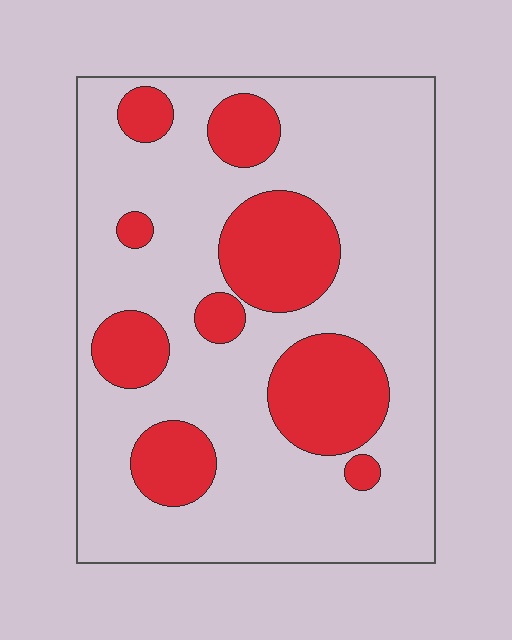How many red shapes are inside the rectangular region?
9.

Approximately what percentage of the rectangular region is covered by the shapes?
Approximately 25%.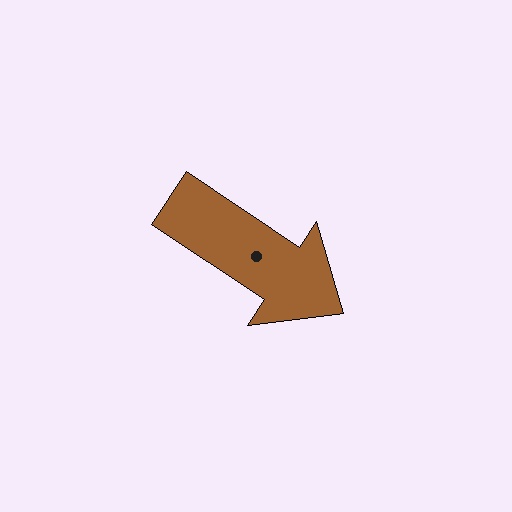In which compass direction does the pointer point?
Southeast.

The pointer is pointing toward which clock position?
Roughly 4 o'clock.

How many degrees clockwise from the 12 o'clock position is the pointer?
Approximately 124 degrees.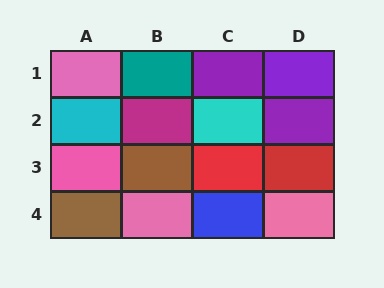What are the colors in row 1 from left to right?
Pink, teal, purple, purple.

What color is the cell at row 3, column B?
Brown.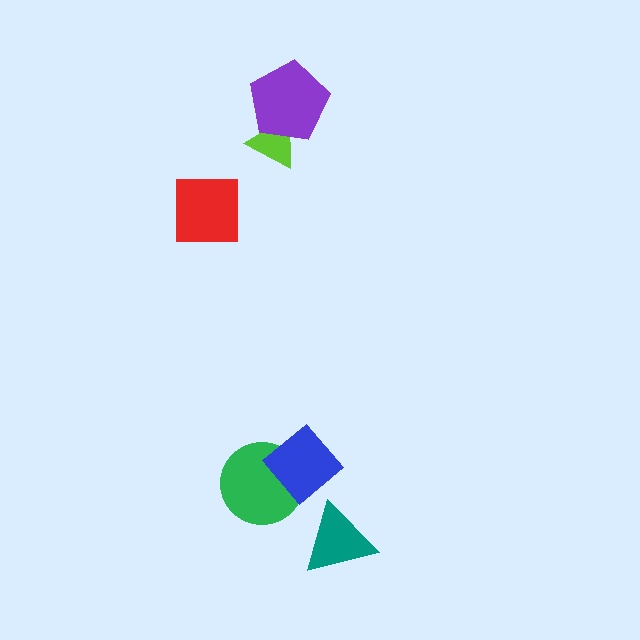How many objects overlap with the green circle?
1 object overlaps with the green circle.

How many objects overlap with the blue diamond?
1 object overlaps with the blue diamond.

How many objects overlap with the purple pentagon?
1 object overlaps with the purple pentagon.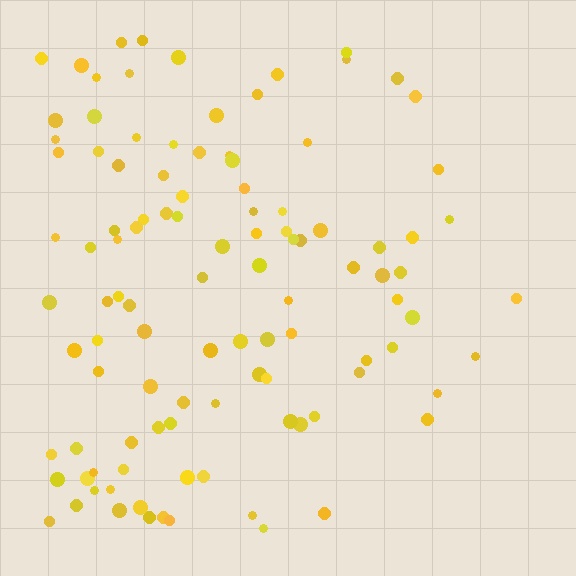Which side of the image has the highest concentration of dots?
The left.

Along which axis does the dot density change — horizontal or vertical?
Horizontal.